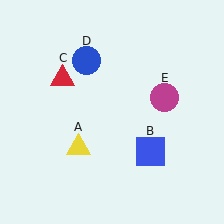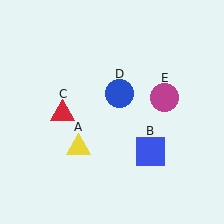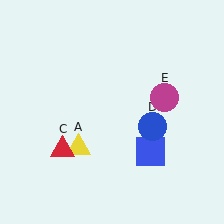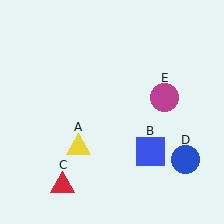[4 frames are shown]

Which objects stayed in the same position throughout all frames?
Yellow triangle (object A) and blue square (object B) and magenta circle (object E) remained stationary.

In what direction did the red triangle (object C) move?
The red triangle (object C) moved down.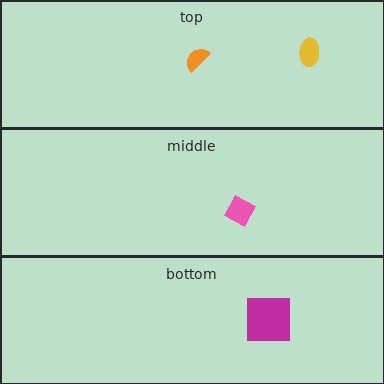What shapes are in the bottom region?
The magenta square.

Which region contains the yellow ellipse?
The top region.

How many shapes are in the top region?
2.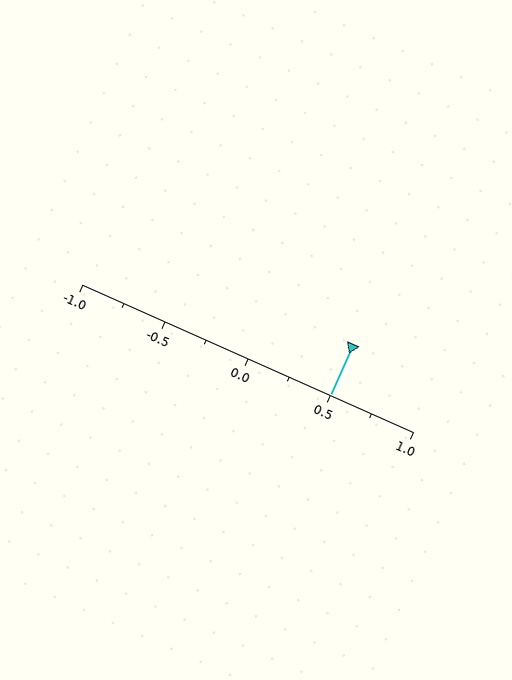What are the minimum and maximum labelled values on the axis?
The axis runs from -1.0 to 1.0.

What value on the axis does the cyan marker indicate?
The marker indicates approximately 0.5.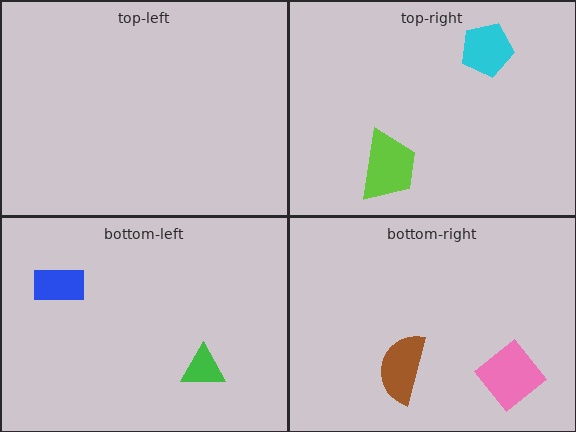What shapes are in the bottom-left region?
The green triangle, the blue rectangle.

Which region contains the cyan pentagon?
The top-right region.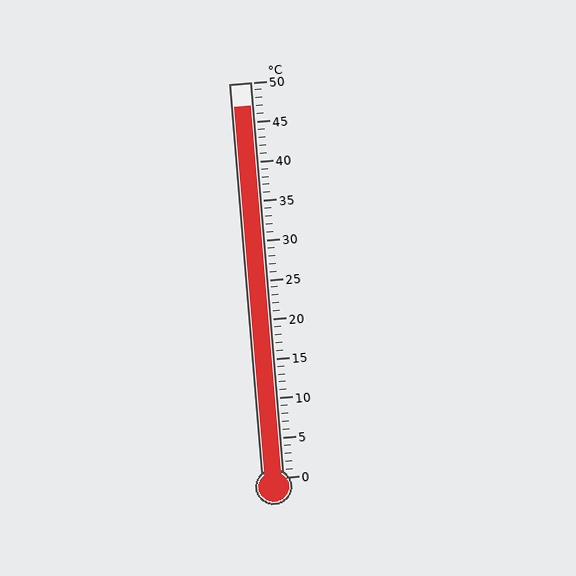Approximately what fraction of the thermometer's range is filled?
The thermometer is filled to approximately 95% of its range.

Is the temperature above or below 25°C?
The temperature is above 25°C.